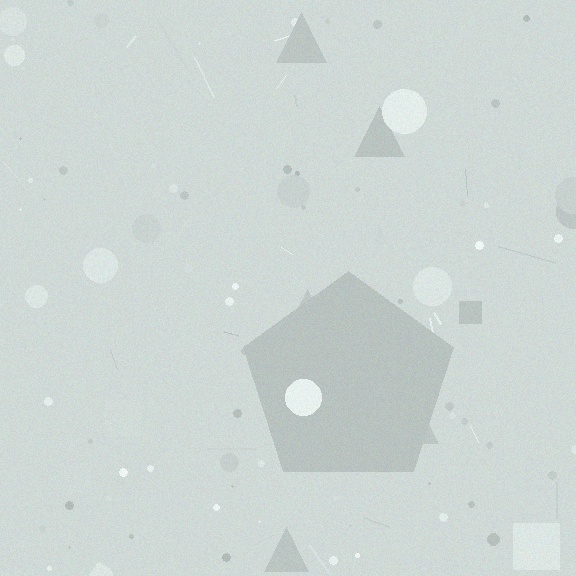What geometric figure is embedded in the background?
A pentagon is embedded in the background.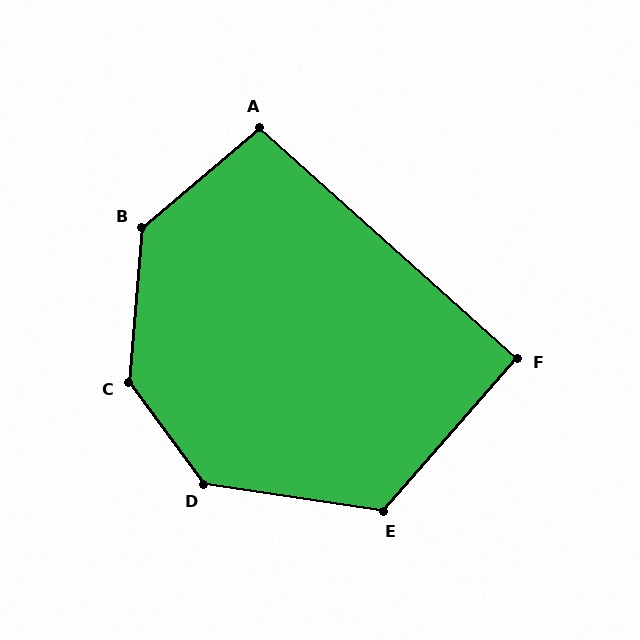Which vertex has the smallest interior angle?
F, at approximately 90 degrees.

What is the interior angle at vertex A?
Approximately 98 degrees (obtuse).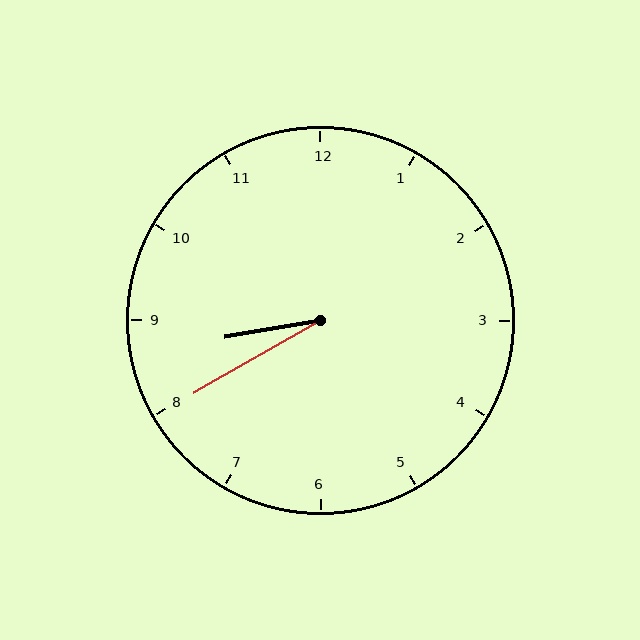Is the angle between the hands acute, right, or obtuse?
It is acute.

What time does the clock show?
8:40.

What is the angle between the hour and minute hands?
Approximately 20 degrees.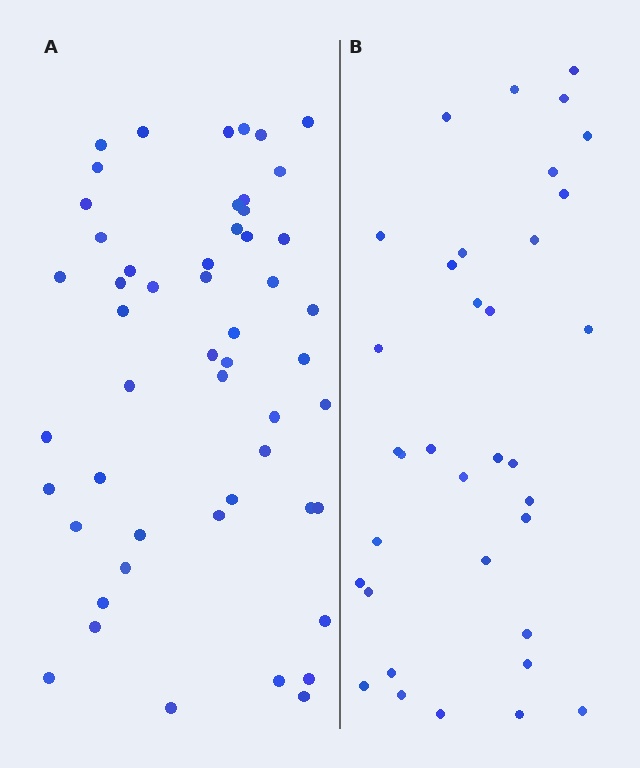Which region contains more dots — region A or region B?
Region A (the left region) has more dots.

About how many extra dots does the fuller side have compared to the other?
Region A has approximately 15 more dots than region B.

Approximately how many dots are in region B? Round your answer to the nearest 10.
About 40 dots. (The exact count is 35, which rounds to 40.)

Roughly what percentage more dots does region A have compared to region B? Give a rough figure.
About 50% more.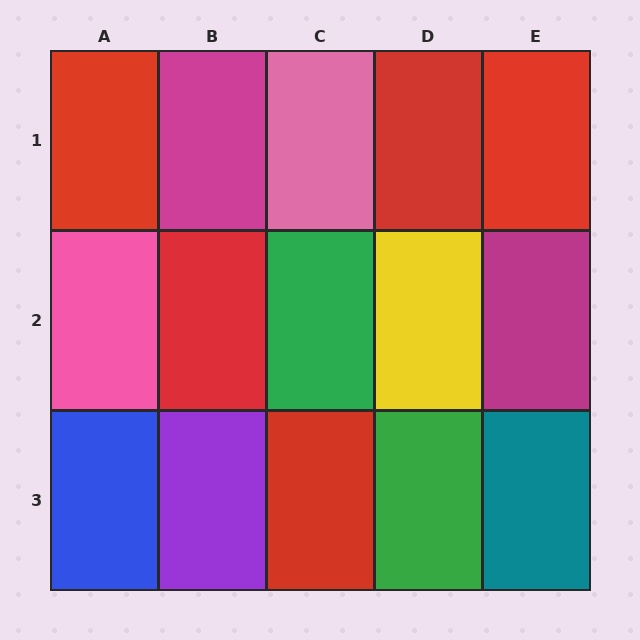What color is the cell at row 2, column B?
Red.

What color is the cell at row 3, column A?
Blue.